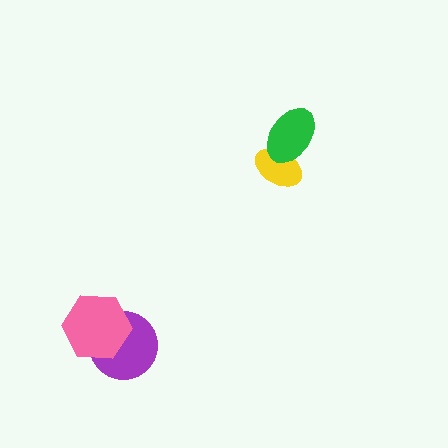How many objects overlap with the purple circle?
1 object overlaps with the purple circle.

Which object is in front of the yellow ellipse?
The green ellipse is in front of the yellow ellipse.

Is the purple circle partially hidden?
Yes, it is partially covered by another shape.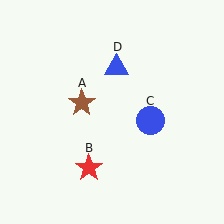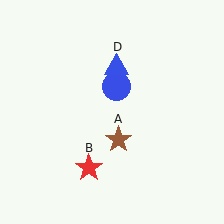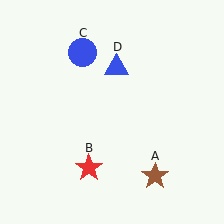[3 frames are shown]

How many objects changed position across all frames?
2 objects changed position: brown star (object A), blue circle (object C).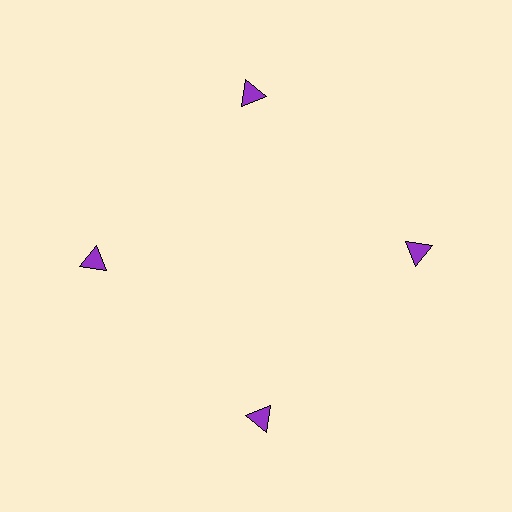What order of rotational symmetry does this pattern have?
This pattern has 4-fold rotational symmetry.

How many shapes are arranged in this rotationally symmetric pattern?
There are 4 shapes, arranged in 4 groups of 1.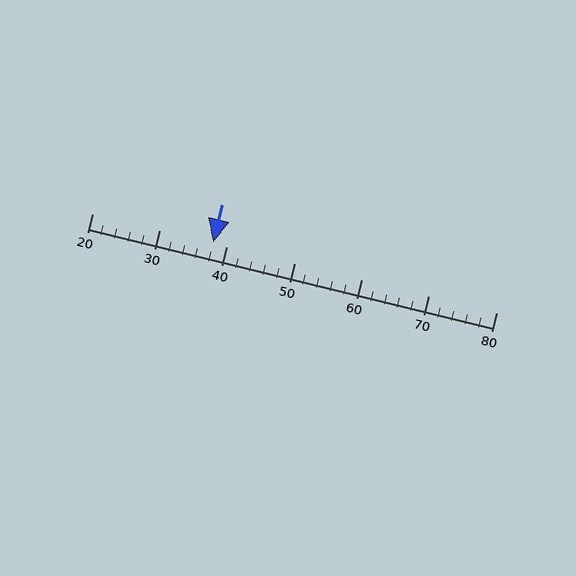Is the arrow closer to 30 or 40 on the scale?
The arrow is closer to 40.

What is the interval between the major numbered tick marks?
The major tick marks are spaced 10 units apart.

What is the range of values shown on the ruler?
The ruler shows values from 20 to 80.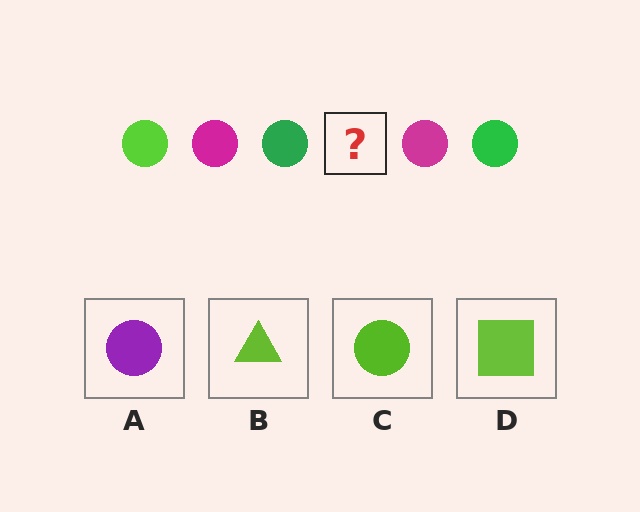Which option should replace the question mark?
Option C.